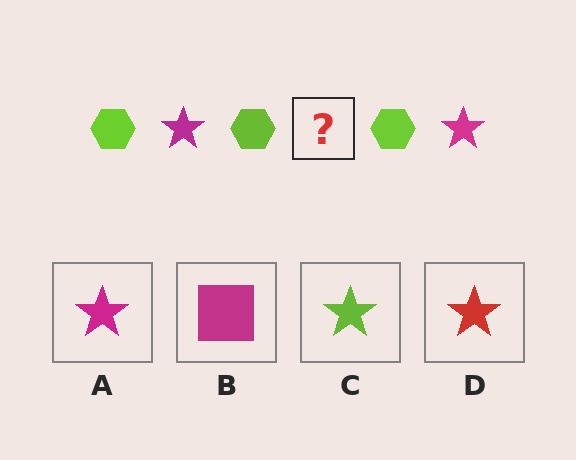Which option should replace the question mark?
Option A.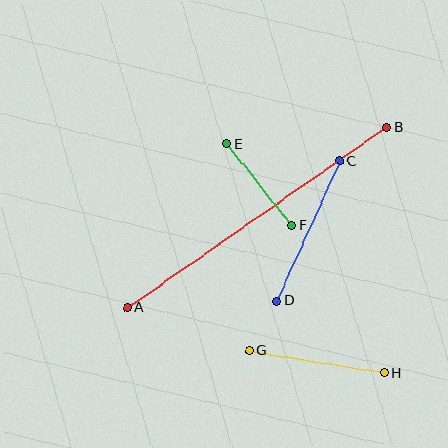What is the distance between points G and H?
The distance is approximately 136 pixels.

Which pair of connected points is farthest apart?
Points A and B are farthest apart.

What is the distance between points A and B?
The distance is approximately 316 pixels.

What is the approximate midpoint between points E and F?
The midpoint is at approximately (259, 184) pixels.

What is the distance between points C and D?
The distance is approximately 154 pixels.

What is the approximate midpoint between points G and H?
The midpoint is at approximately (317, 362) pixels.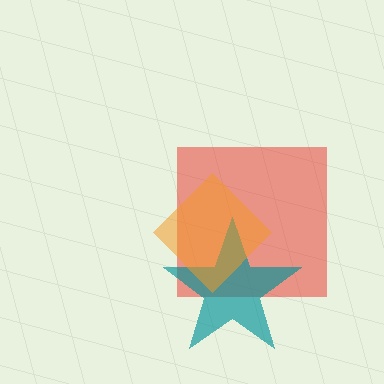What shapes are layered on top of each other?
The layered shapes are: a red square, a teal star, an orange diamond.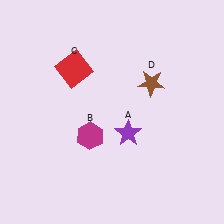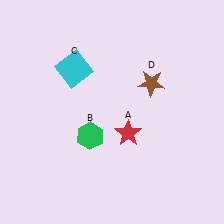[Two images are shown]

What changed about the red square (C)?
In Image 1, C is red. In Image 2, it changed to cyan.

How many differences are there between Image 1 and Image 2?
There are 3 differences between the two images.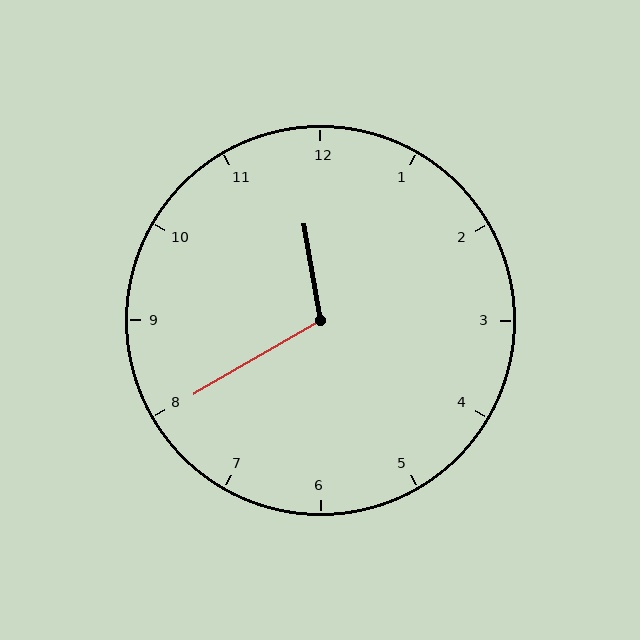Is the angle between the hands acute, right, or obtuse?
It is obtuse.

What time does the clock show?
11:40.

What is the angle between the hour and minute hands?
Approximately 110 degrees.